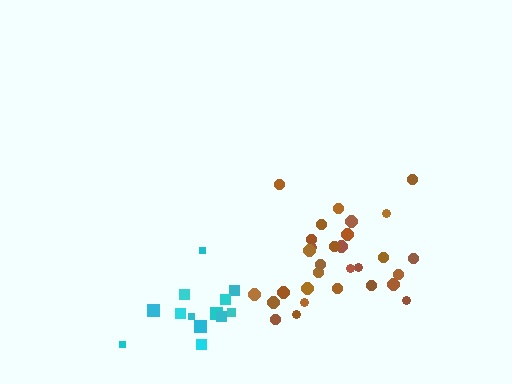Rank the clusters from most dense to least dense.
brown, cyan.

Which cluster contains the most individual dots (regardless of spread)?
Brown (30).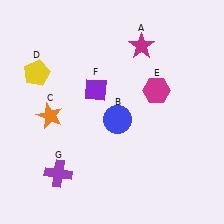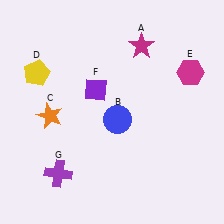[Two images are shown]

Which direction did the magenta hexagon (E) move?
The magenta hexagon (E) moved right.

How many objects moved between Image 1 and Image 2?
1 object moved between the two images.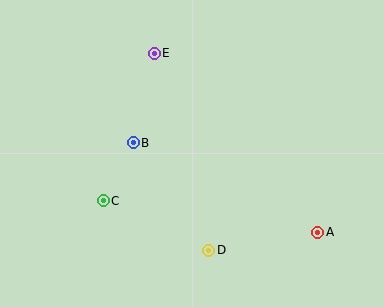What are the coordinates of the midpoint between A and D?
The midpoint between A and D is at (263, 241).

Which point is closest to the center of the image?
Point B at (133, 143) is closest to the center.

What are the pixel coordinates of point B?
Point B is at (133, 143).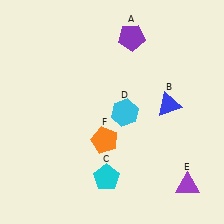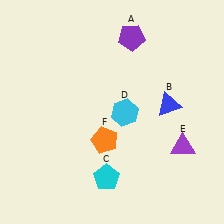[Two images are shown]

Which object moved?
The purple triangle (E) moved up.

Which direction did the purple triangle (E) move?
The purple triangle (E) moved up.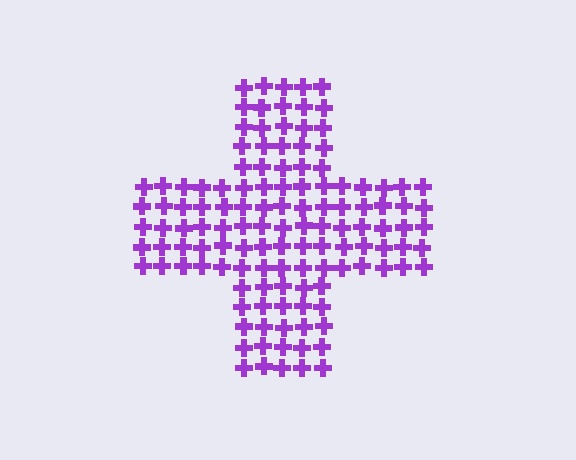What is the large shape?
The large shape is a cross.